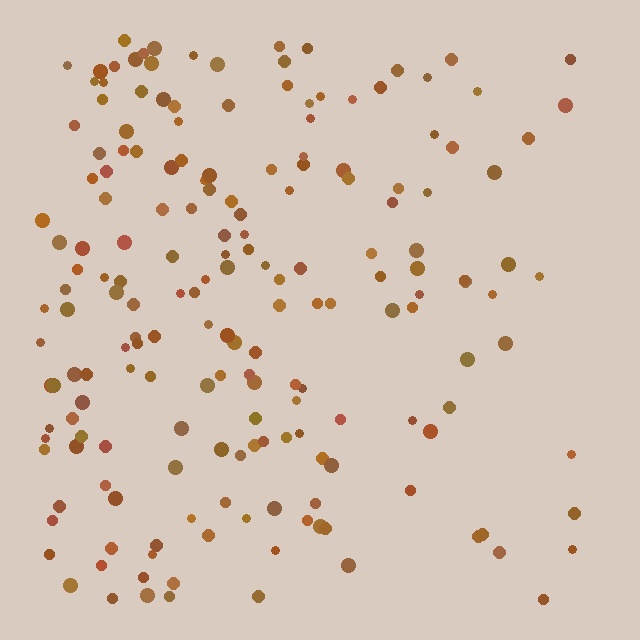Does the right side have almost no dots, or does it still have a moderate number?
Still a moderate number, just noticeably fewer than the left.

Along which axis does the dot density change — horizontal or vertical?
Horizontal.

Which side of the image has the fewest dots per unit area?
The right.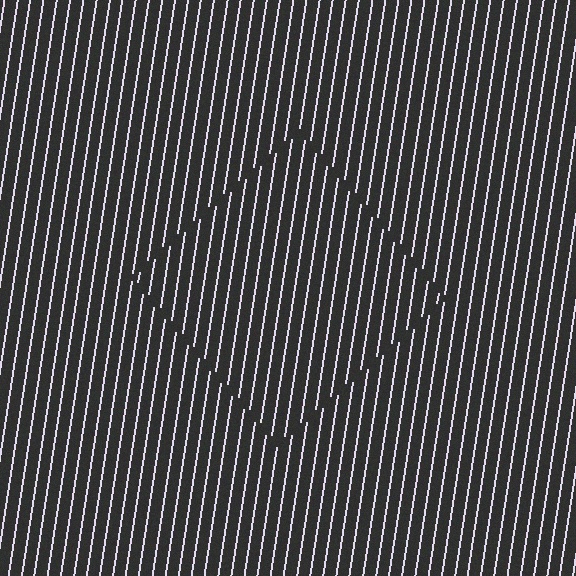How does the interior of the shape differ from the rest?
The interior of the shape contains the same grating, shifted by half a period — the contour is defined by the phase discontinuity where line-ends from the inner and outer gratings abut.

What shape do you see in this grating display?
An illusory square. The interior of the shape contains the same grating, shifted by half a period — the contour is defined by the phase discontinuity where line-ends from the inner and outer gratings abut.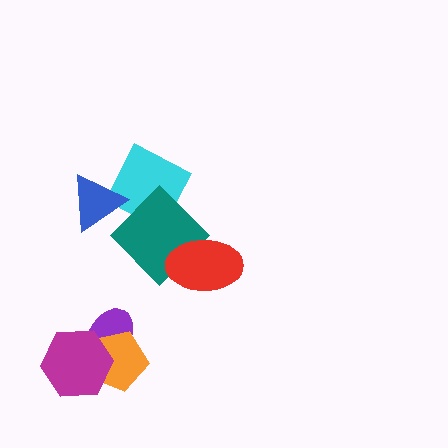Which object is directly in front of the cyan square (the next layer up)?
The teal diamond is directly in front of the cyan square.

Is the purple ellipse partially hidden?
Yes, it is partially covered by another shape.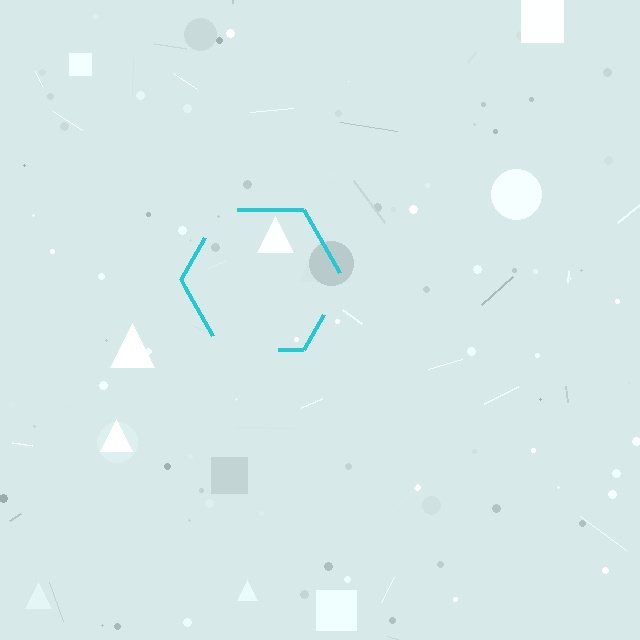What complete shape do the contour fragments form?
The contour fragments form a hexagon.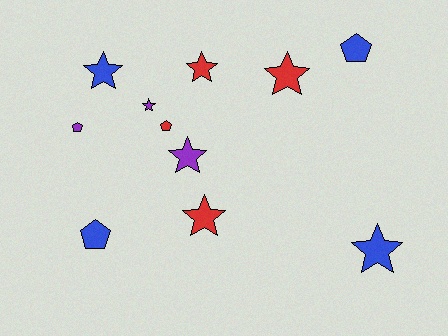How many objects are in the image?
There are 11 objects.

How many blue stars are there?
There are 2 blue stars.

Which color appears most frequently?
Blue, with 4 objects.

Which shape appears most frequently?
Star, with 7 objects.